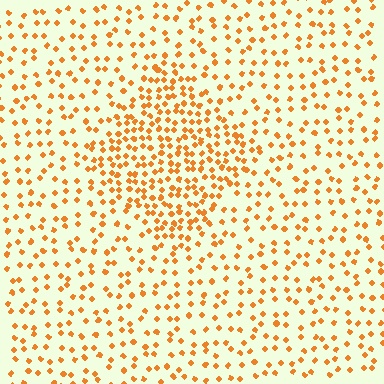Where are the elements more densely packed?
The elements are more densely packed inside the diamond boundary.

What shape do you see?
I see a diamond.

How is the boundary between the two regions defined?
The boundary is defined by a change in element density (approximately 2.1x ratio). All elements are the same color, size, and shape.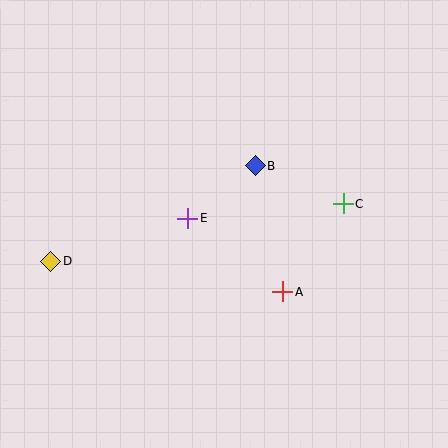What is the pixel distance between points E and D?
The distance between E and D is 144 pixels.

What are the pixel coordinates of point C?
Point C is at (343, 204).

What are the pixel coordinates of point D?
Point D is at (51, 261).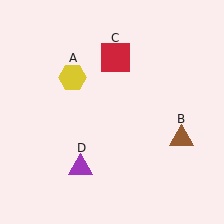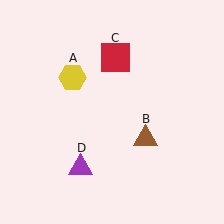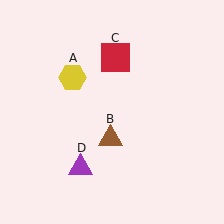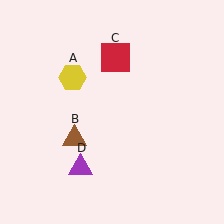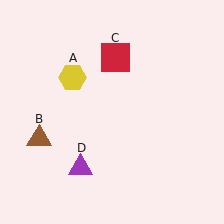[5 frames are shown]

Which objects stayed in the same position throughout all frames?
Yellow hexagon (object A) and red square (object C) and purple triangle (object D) remained stationary.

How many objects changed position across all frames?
1 object changed position: brown triangle (object B).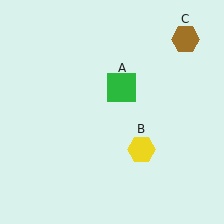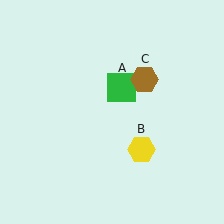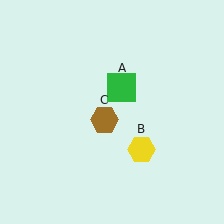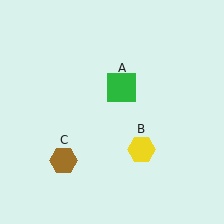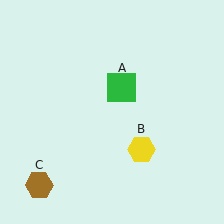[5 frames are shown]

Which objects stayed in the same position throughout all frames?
Green square (object A) and yellow hexagon (object B) remained stationary.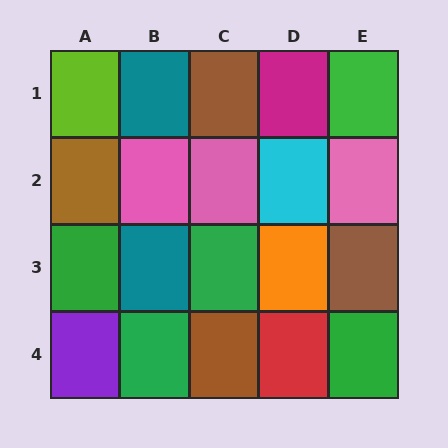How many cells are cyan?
1 cell is cyan.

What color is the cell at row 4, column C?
Brown.